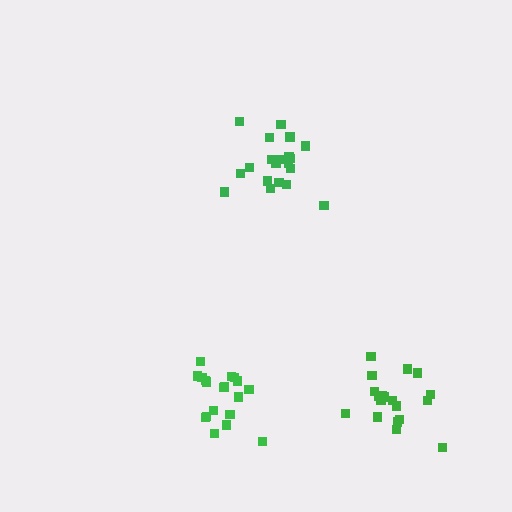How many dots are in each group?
Group 1: 19 dots, Group 2: 21 dots, Group 3: 20 dots (60 total).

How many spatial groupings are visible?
There are 3 spatial groupings.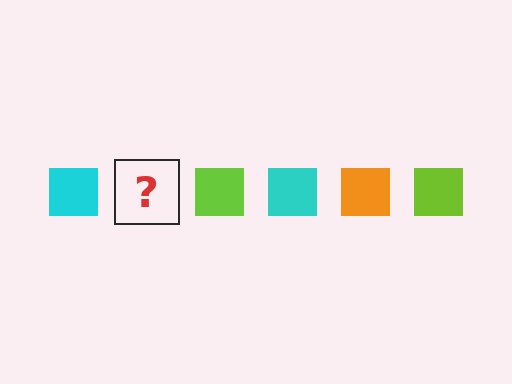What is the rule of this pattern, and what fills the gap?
The rule is that the pattern cycles through cyan, orange, lime squares. The gap should be filled with an orange square.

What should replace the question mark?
The question mark should be replaced with an orange square.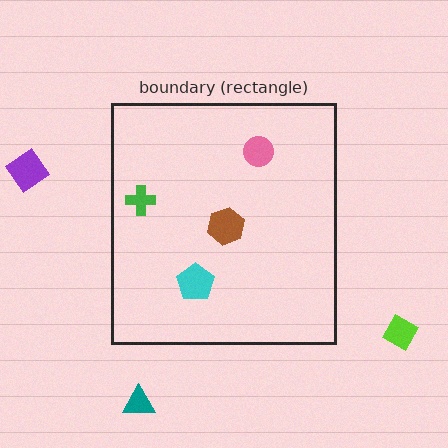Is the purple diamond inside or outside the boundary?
Outside.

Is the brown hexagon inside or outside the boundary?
Inside.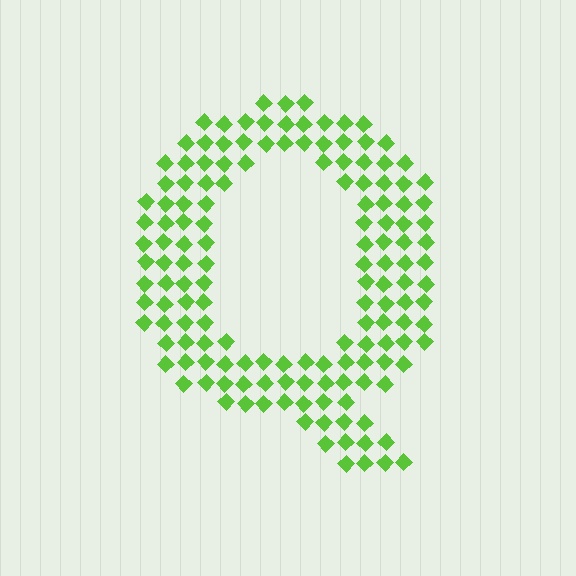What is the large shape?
The large shape is the letter Q.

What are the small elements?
The small elements are diamonds.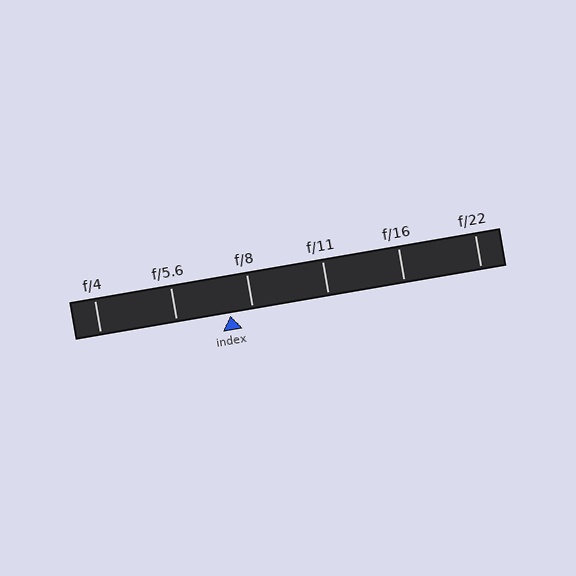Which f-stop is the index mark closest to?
The index mark is closest to f/8.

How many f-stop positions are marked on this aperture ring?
There are 6 f-stop positions marked.